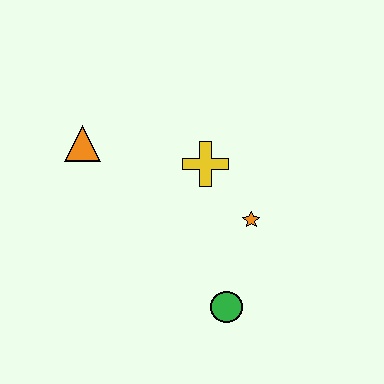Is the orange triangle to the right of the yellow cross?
No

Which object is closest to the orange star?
The yellow cross is closest to the orange star.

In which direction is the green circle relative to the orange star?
The green circle is below the orange star.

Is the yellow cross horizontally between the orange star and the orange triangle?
Yes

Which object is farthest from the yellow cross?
The green circle is farthest from the yellow cross.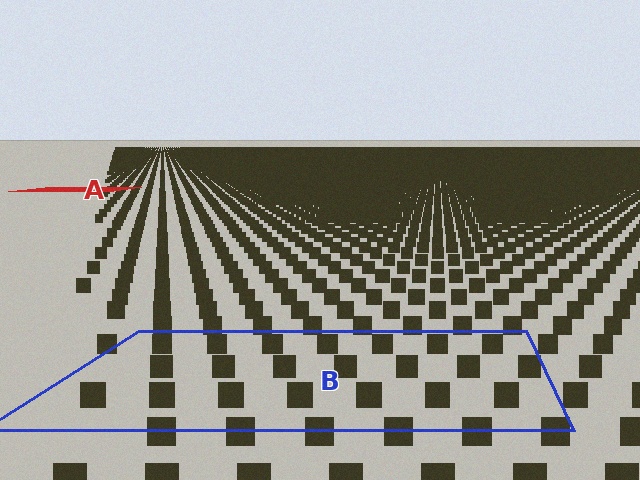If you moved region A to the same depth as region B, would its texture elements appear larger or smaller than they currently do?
They would appear larger. At a closer depth, the same texture elements are projected at a bigger on-screen size.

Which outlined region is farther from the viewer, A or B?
Region A is farther from the viewer — the texture elements inside it appear smaller and more densely packed.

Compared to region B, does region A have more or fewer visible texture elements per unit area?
Region A has more texture elements per unit area — they are packed more densely because it is farther away.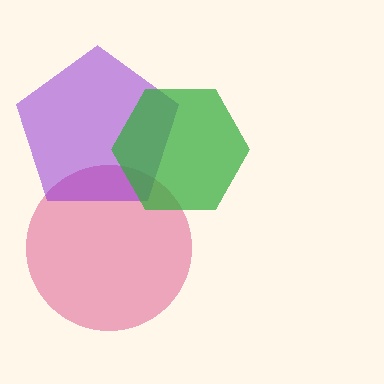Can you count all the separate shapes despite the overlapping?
Yes, there are 3 separate shapes.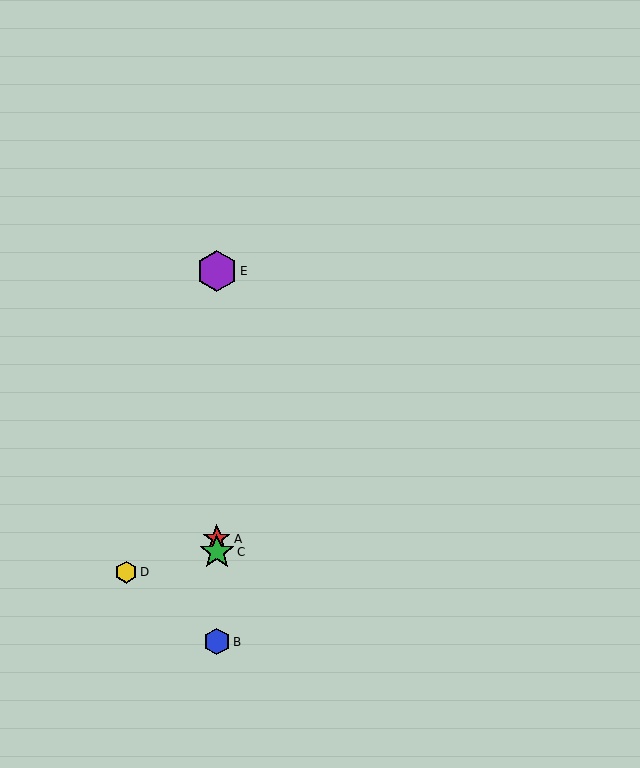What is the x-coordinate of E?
Object E is at x≈217.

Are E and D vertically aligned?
No, E is at x≈217 and D is at x≈126.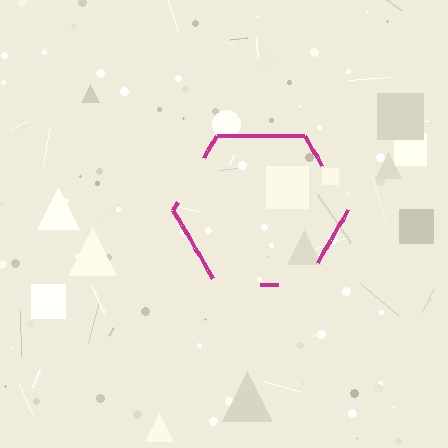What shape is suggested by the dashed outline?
The dashed outline suggests a hexagon.